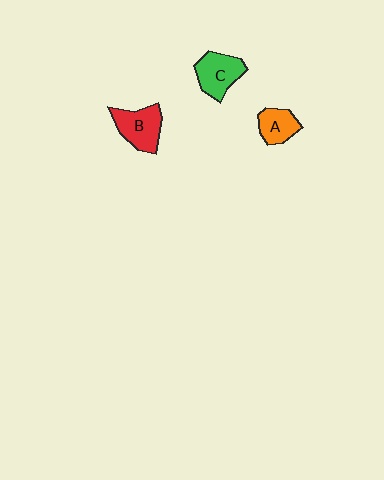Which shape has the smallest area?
Shape A (orange).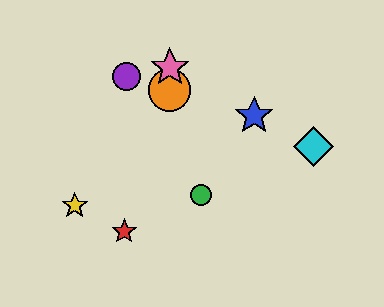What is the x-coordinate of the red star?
The red star is at x≈124.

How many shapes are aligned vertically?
2 shapes (the orange circle, the pink star) are aligned vertically.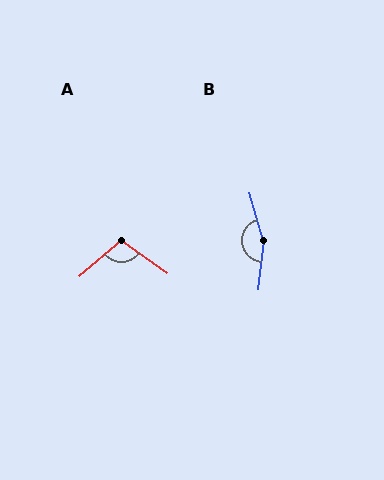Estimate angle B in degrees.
Approximately 158 degrees.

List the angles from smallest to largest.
A (103°), B (158°).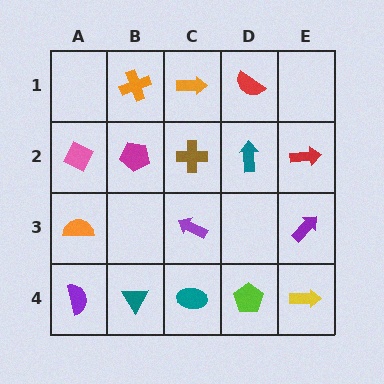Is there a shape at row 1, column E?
No, that cell is empty.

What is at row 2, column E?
A red arrow.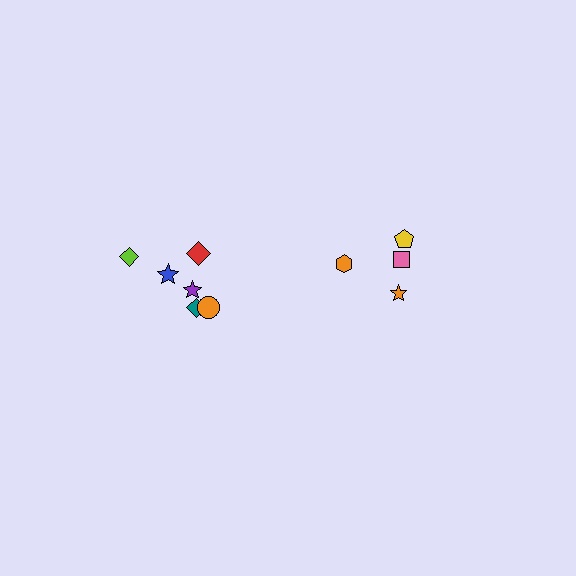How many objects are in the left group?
There are 6 objects.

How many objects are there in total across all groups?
There are 10 objects.